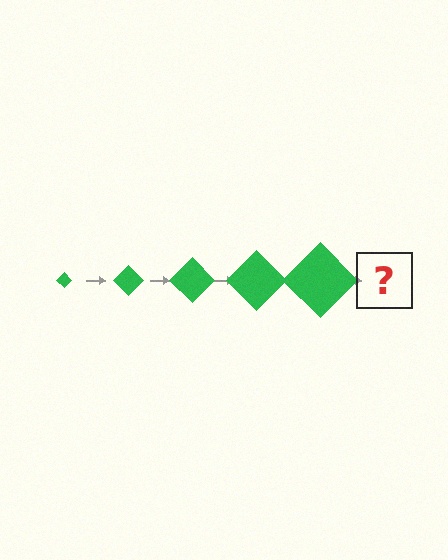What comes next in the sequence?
The next element should be a green diamond, larger than the previous one.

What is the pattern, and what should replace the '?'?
The pattern is that the diamond gets progressively larger each step. The '?' should be a green diamond, larger than the previous one.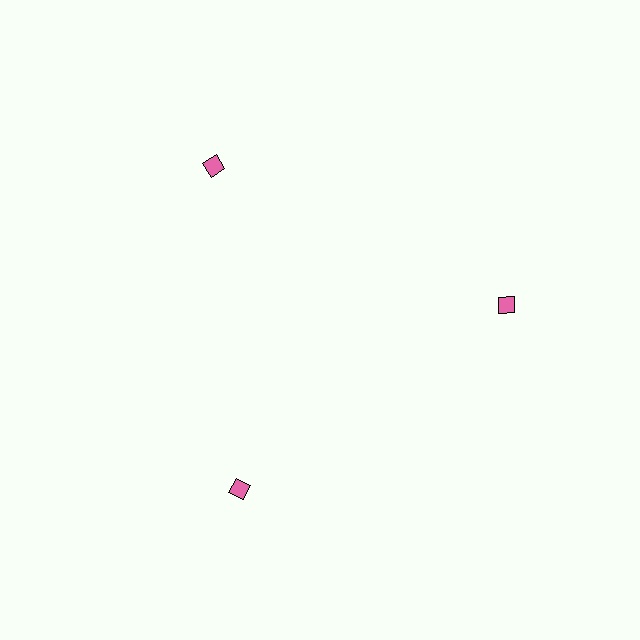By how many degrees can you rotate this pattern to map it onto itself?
The pattern maps onto itself every 120 degrees of rotation.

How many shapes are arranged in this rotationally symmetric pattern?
There are 3 shapes, arranged in 3 groups of 1.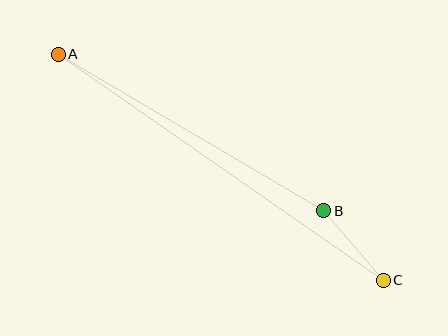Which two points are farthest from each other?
Points A and C are farthest from each other.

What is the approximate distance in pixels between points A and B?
The distance between A and B is approximately 308 pixels.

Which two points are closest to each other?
Points B and C are closest to each other.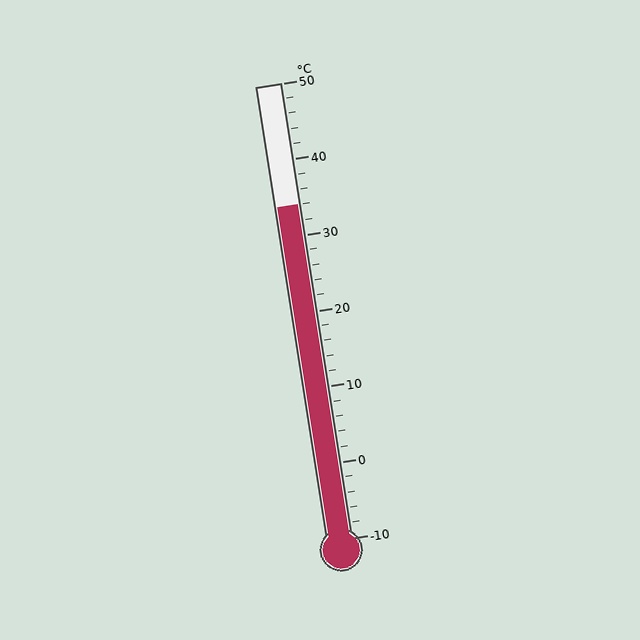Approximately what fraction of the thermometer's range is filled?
The thermometer is filled to approximately 75% of its range.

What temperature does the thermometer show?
The thermometer shows approximately 34°C.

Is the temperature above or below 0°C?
The temperature is above 0°C.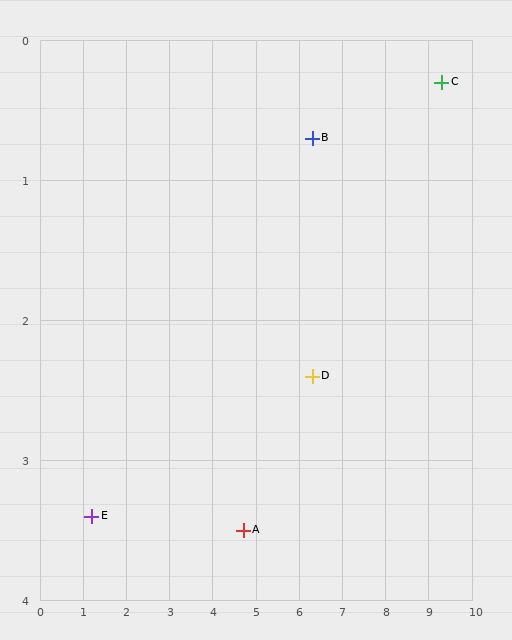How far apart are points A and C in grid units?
Points A and C are about 5.6 grid units apart.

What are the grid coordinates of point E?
Point E is at approximately (1.2, 3.4).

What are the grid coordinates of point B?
Point B is at approximately (6.3, 0.7).